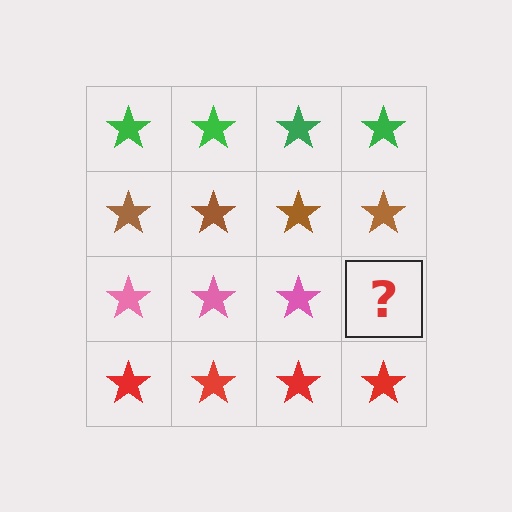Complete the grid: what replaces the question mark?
The question mark should be replaced with a pink star.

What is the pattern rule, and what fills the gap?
The rule is that each row has a consistent color. The gap should be filled with a pink star.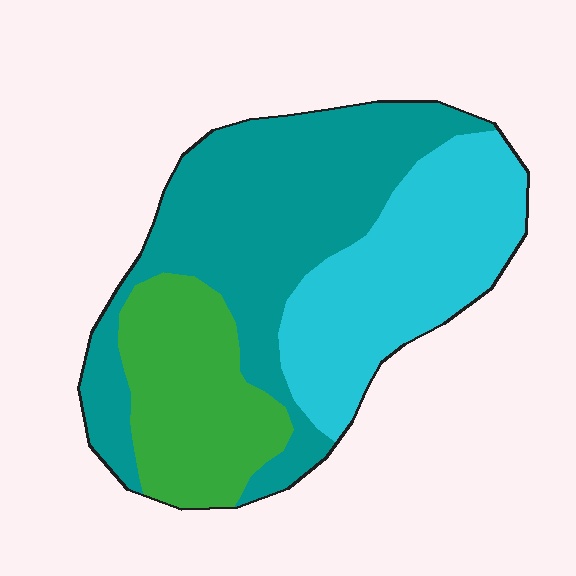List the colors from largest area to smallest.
From largest to smallest: teal, cyan, green.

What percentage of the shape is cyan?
Cyan takes up about one third (1/3) of the shape.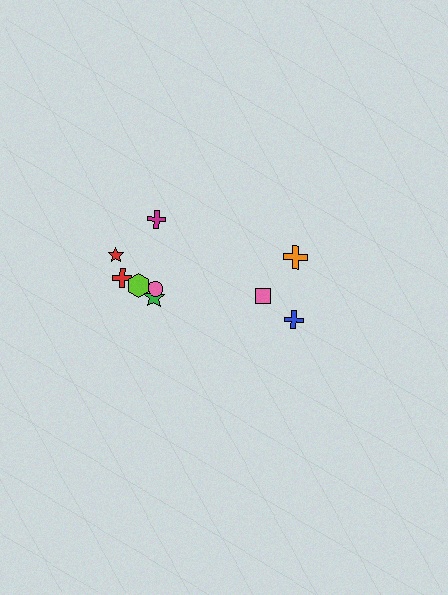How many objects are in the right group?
There are 3 objects.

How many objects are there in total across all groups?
There are 9 objects.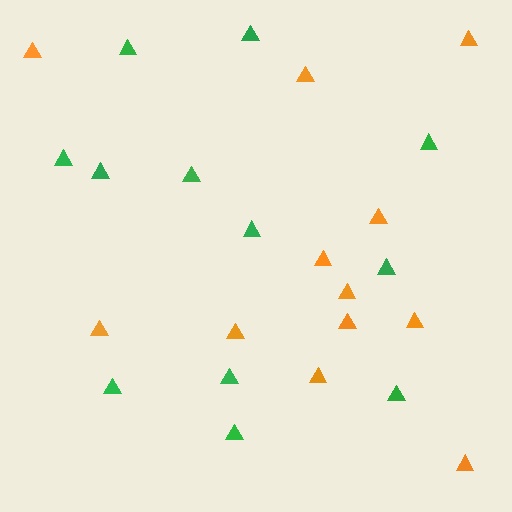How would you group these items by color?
There are 2 groups: one group of green triangles (12) and one group of orange triangles (12).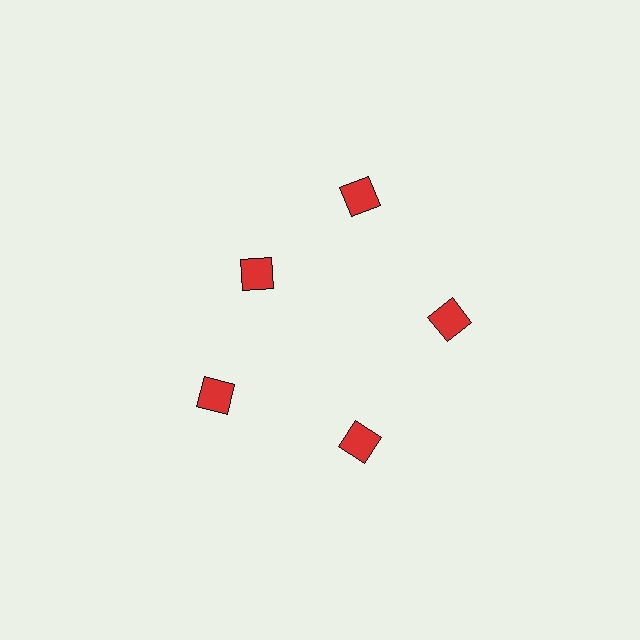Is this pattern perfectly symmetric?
No. The 5 red squares are arranged in a ring, but one element near the 10 o'clock position is pulled inward toward the center, breaking the 5-fold rotational symmetry.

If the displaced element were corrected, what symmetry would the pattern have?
It would have 5-fold rotational symmetry — the pattern would map onto itself every 72 degrees.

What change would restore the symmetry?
The symmetry would be restored by moving it outward, back onto the ring so that all 5 squares sit at equal angles and equal distance from the center.